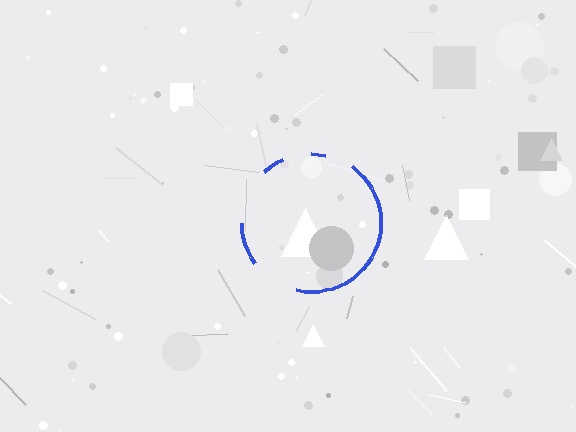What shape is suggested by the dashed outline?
The dashed outline suggests a circle.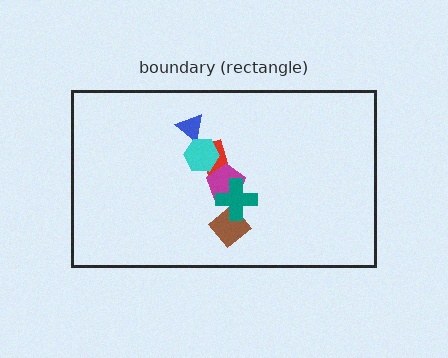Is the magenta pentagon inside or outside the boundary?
Inside.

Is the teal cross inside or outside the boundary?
Inside.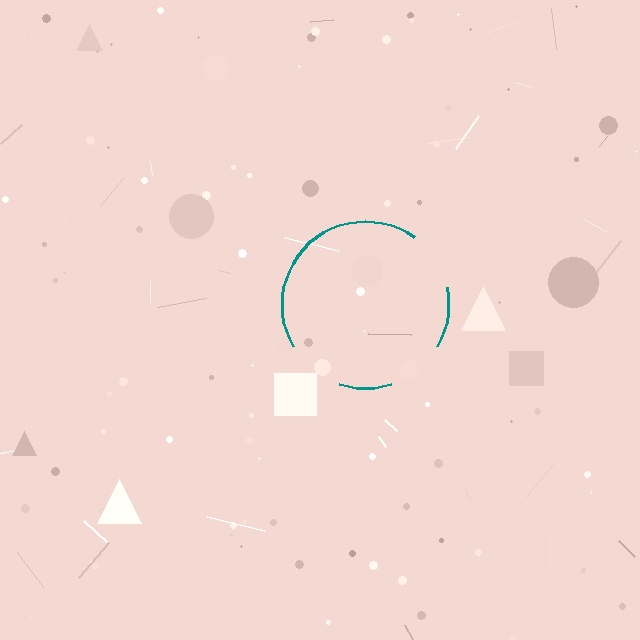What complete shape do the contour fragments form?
The contour fragments form a circle.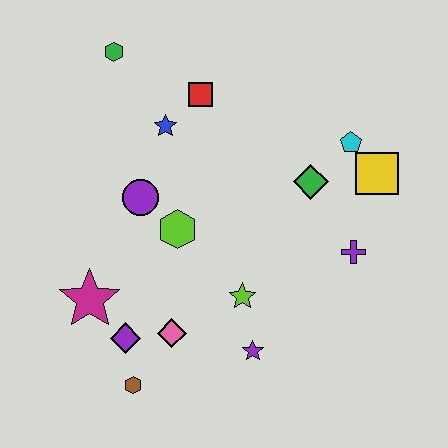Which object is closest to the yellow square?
The cyan pentagon is closest to the yellow square.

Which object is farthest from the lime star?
The green hexagon is farthest from the lime star.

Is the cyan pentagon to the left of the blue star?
No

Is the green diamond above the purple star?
Yes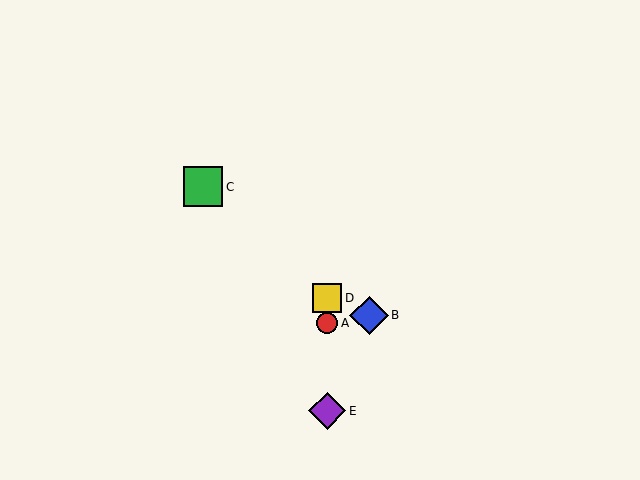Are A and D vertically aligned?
Yes, both are at x≈327.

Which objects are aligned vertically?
Objects A, D, E are aligned vertically.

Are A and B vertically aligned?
No, A is at x≈327 and B is at x≈369.